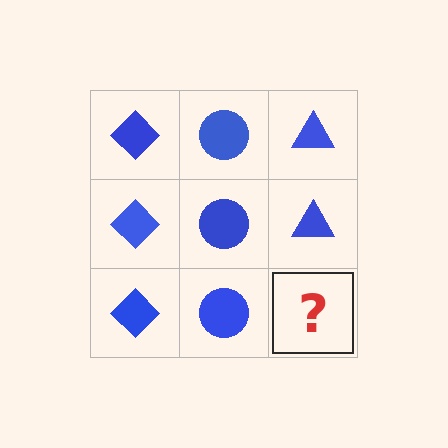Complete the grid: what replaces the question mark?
The question mark should be replaced with a blue triangle.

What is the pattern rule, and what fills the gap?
The rule is that each column has a consistent shape. The gap should be filled with a blue triangle.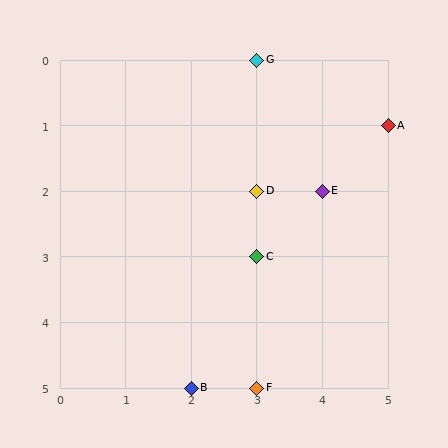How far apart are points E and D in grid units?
Points E and D are 1 column apart.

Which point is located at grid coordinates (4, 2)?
Point E is at (4, 2).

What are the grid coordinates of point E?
Point E is at grid coordinates (4, 2).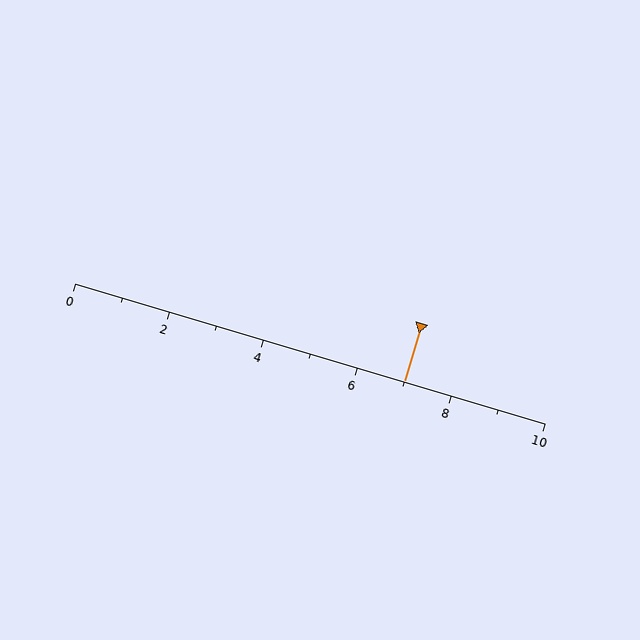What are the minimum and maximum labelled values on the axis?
The axis runs from 0 to 10.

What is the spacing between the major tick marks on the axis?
The major ticks are spaced 2 apart.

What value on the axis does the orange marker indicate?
The marker indicates approximately 7.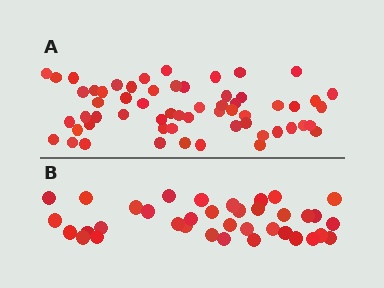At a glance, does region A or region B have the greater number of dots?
Region A (the top region) has more dots.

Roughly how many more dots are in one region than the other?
Region A has approximately 20 more dots than region B.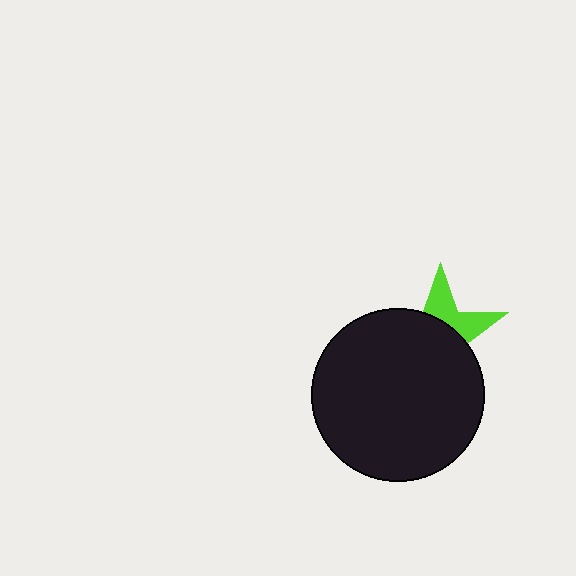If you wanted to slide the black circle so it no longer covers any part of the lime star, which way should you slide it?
Slide it down — that is the most direct way to separate the two shapes.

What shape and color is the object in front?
The object in front is a black circle.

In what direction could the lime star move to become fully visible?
The lime star could move up. That would shift it out from behind the black circle entirely.